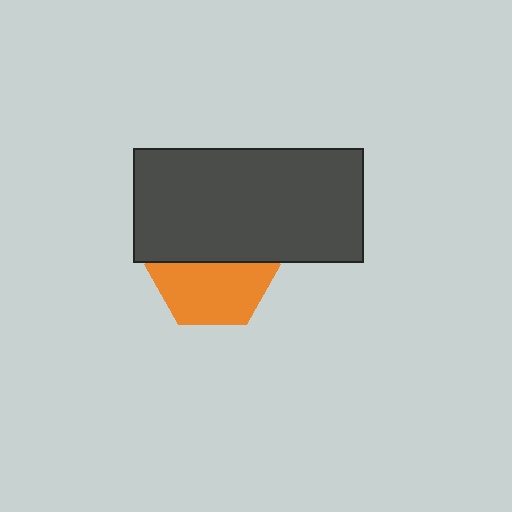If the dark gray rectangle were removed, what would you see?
You would see the complete orange hexagon.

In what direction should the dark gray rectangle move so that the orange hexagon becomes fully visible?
The dark gray rectangle should move up. That is the shortest direction to clear the overlap and leave the orange hexagon fully visible.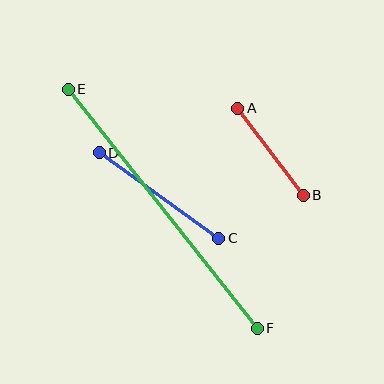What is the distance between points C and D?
The distance is approximately 147 pixels.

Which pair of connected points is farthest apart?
Points E and F are farthest apart.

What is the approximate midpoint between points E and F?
The midpoint is at approximately (163, 209) pixels.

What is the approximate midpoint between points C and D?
The midpoint is at approximately (159, 196) pixels.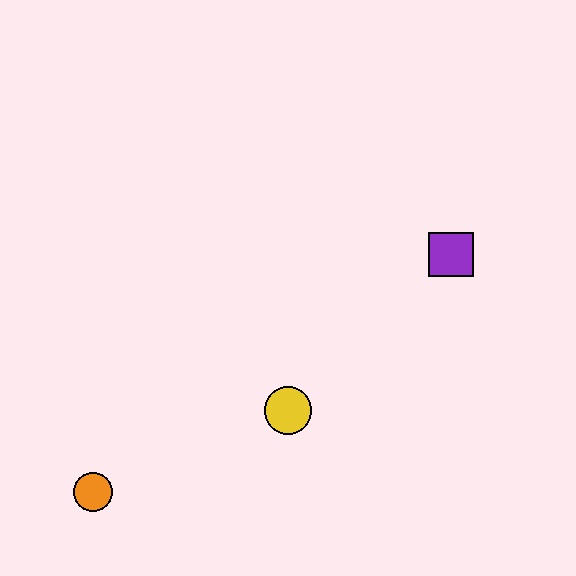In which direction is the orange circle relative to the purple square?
The orange circle is to the left of the purple square.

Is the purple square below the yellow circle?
No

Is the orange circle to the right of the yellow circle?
No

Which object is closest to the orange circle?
The yellow circle is closest to the orange circle.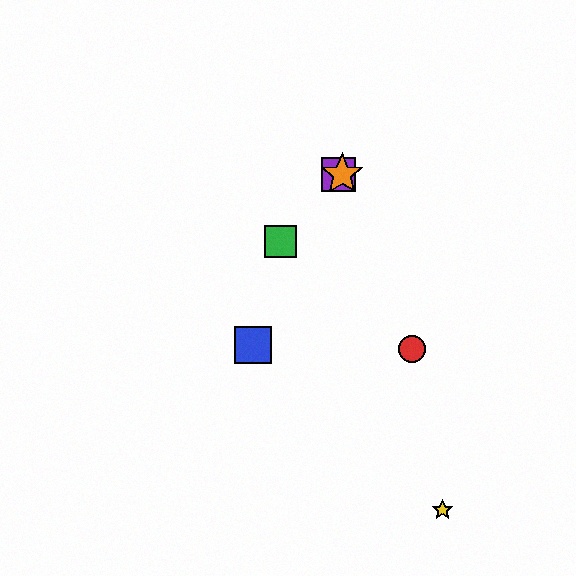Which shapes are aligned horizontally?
The purple square, the orange star are aligned horizontally.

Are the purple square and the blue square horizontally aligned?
No, the purple square is at y≈174 and the blue square is at y≈345.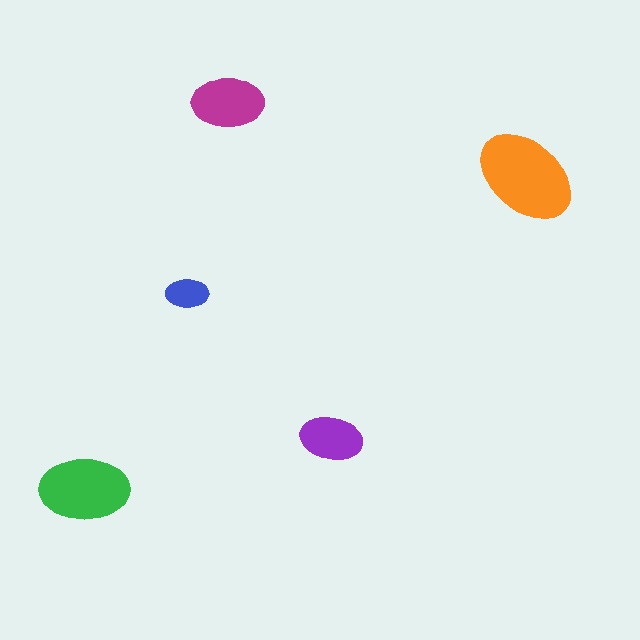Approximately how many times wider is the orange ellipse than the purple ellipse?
About 1.5 times wider.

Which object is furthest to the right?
The orange ellipse is rightmost.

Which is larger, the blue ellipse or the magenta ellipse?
The magenta one.